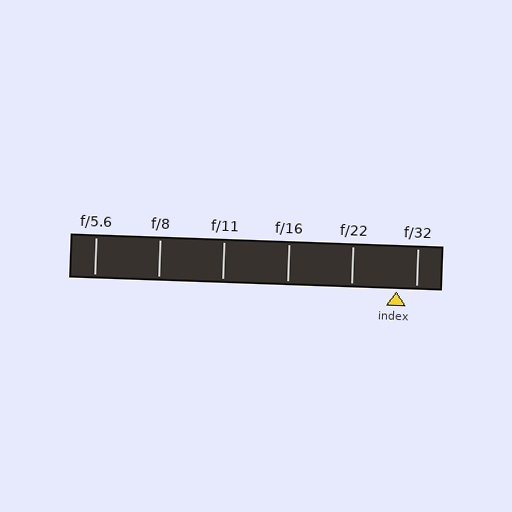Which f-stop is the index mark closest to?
The index mark is closest to f/32.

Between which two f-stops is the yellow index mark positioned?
The index mark is between f/22 and f/32.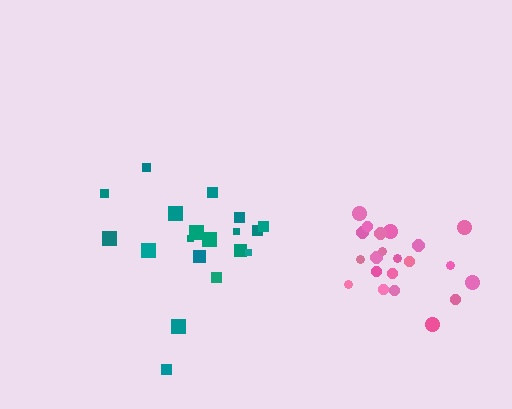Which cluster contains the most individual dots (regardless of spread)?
Pink (21).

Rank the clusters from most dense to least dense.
pink, teal.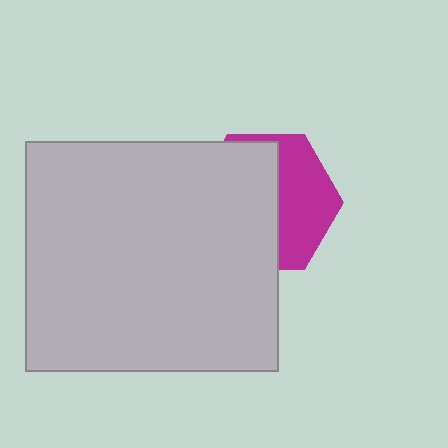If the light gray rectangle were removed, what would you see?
You would see the complete magenta hexagon.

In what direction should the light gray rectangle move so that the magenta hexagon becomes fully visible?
The light gray rectangle should move left. That is the shortest direction to clear the overlap and leave the magenta hexagon fully visible.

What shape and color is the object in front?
The object in front is a light gray rectangle.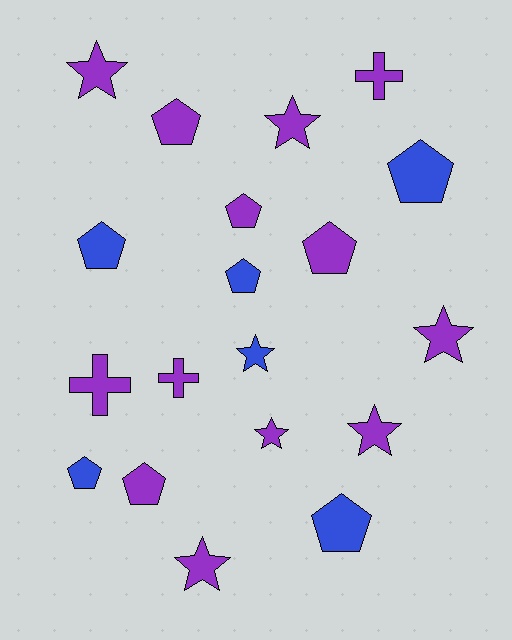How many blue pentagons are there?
There are 5 blue pentagons.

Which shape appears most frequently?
Pentagon, with 9 objects.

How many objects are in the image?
There are 19 objects.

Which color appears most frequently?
Purple, with 13 objects.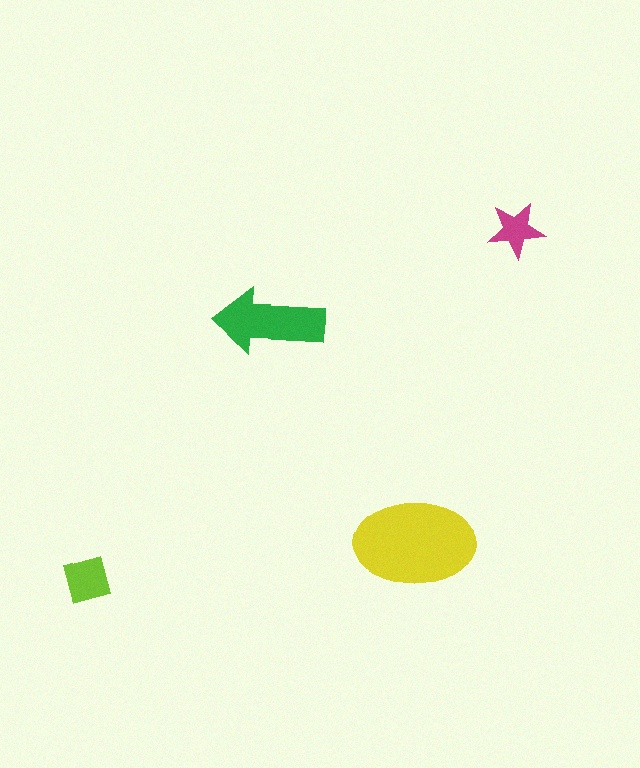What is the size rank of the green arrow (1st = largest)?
2nd.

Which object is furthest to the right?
The magenta star is rightmost.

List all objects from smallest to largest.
The magenta star, the lime diamond, the green arrow, the yellow ellipse.